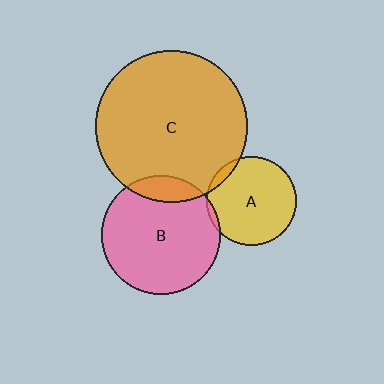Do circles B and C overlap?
Yes.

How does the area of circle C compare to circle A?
Approximately 2.9 times.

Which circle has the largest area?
Circle C (orange).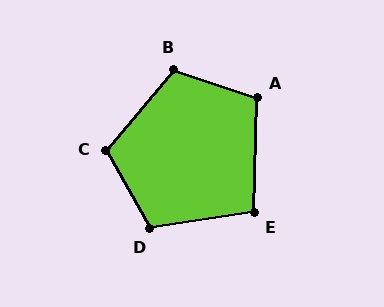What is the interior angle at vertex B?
Approximately 111 degrees (obtuse).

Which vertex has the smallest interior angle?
E, at approximately 100 degrees.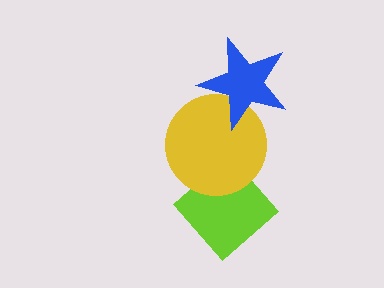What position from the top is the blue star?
The blue star is 1st from the top.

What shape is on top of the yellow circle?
The blue star is on top of the yellow circle.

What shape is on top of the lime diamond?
The yellow circle is on top of the lime diamond.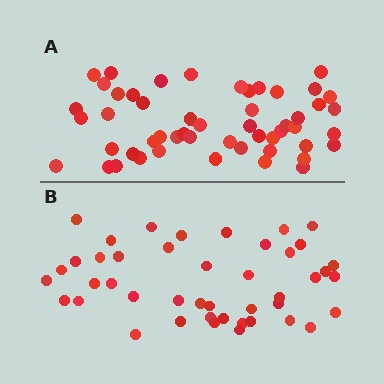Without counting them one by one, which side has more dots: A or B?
Region A (the top region) has more dots.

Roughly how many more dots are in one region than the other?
Region A has roughly 8 or so more dots than region B.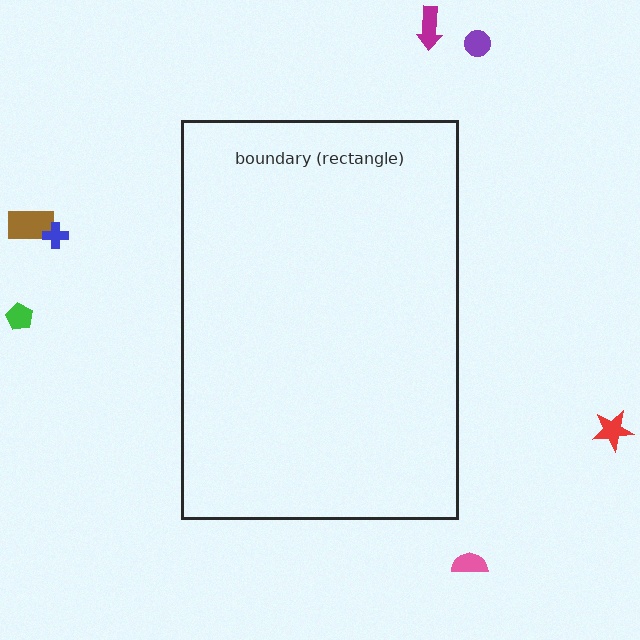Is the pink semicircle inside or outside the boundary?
Outside.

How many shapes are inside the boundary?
0 inside, 7 outside.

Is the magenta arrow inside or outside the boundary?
Outside.